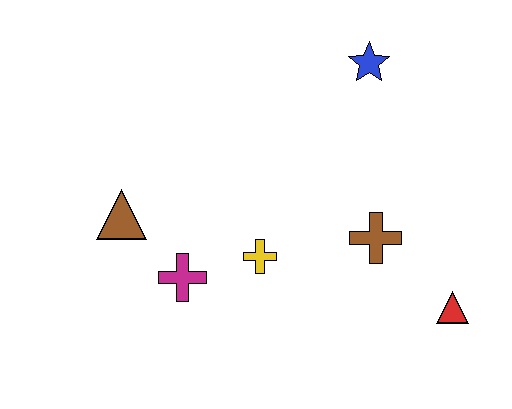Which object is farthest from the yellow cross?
The blue star is farthest from the yellow cross.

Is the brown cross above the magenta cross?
Yes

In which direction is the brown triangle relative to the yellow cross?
The brown triangle is to the left of the yellow cross.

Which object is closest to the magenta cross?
The yellow cross is closest to the magenta cross.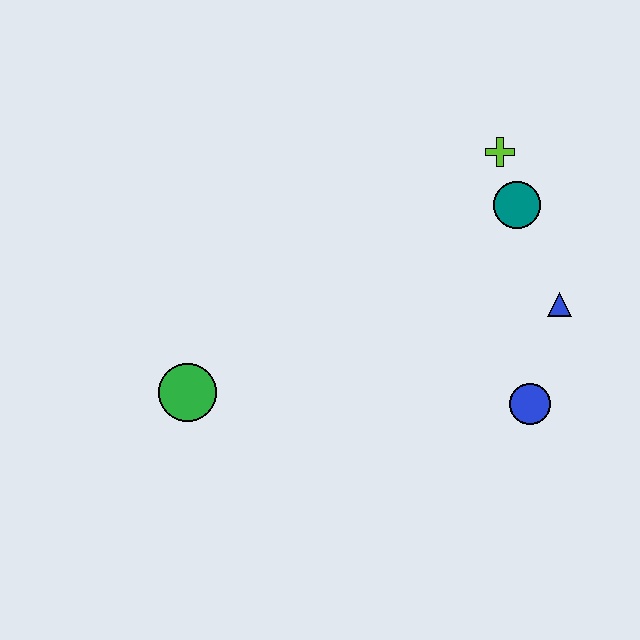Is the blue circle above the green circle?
No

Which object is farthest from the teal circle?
The green circle is farthest from the teal circle.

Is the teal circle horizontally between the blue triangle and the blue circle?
No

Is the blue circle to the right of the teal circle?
Yes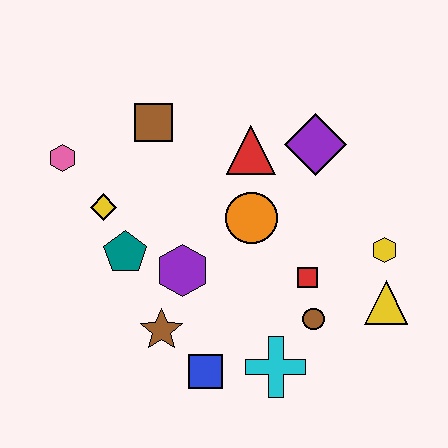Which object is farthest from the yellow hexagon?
The pink hexagon is farthest from the yellow hexagon.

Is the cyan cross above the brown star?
No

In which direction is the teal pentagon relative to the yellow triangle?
The teal pentagon is to the left of the yellow triangle.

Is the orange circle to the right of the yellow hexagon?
No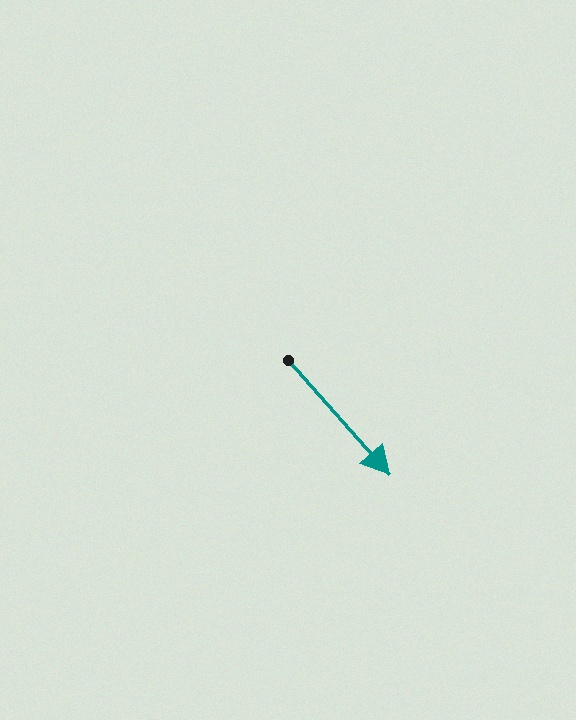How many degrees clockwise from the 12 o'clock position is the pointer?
Approximately 138 degrees.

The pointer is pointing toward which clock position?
Roughly 5 o'clock.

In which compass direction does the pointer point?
Southeast.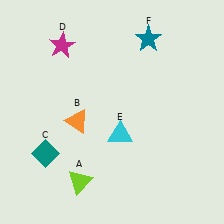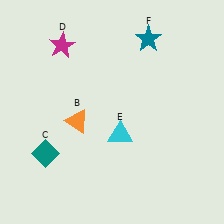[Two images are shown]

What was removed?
The lime triangle (A) was removed in Image 2.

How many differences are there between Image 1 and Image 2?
There is 1 difference between the two images.